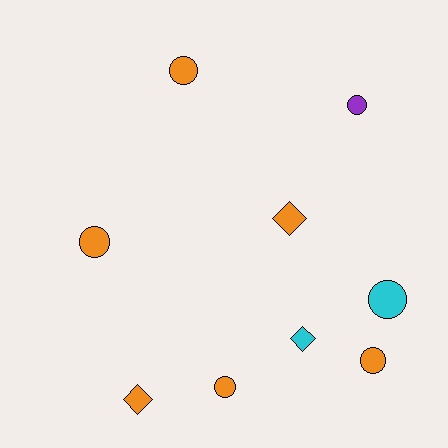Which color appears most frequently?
Orange, with 6 objects.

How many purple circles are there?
There is 1 purple circle.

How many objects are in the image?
There are 9 objects.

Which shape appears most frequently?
Circle, with 6 objects.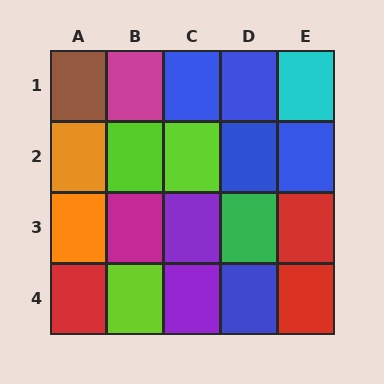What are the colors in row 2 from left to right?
Orange, lime, lime, blue, blue.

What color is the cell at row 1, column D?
Blue.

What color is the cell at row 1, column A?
Brown.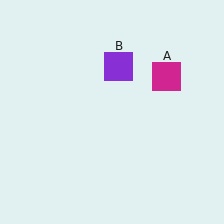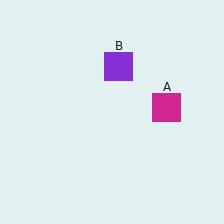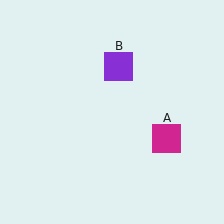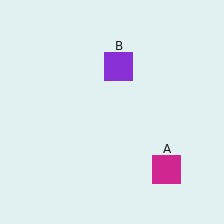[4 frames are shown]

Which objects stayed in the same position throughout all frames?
Purple square (object B) remained stationary.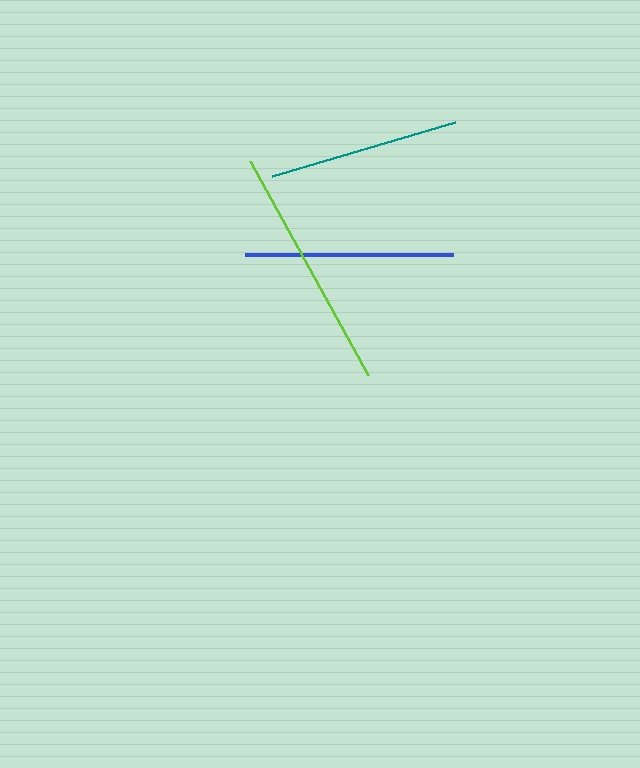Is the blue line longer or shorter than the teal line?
The blue line is longer than the teal line.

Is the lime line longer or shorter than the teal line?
The lime line is longer than the teal line.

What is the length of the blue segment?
The blue segment is approximately 208 pixels long.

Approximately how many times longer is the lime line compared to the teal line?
The lime line is approximately 1.3 times the length of the teal line.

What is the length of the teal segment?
The teal segment is approximately 191 pixels long.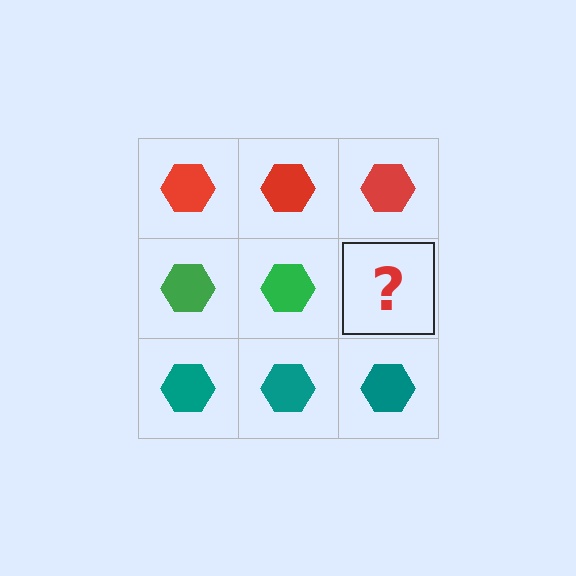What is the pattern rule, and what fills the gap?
The rule is that each row has a consistent color. The gap should be filled with a green hexagon.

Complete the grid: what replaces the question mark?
The question mark should be replaced with a green hexagon.